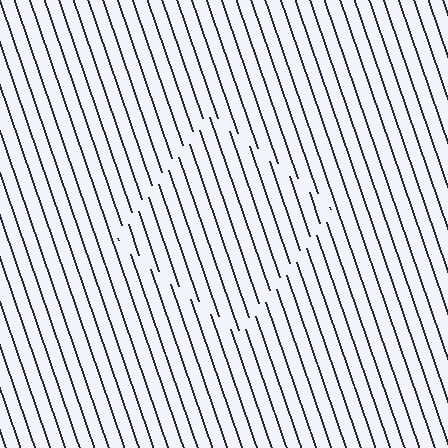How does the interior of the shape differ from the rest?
The interior of the shape contains the same grating, shifted by half a period — the contour is defined by the phase discontinuity where line-ends from the inner and outer gratings abut.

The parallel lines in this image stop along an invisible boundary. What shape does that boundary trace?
An illusory square. The interior of the shape contains the same grating, shifted by half a period — the contour is defined by the phase discontinuity where line-ends from the inner and outer gratings abut.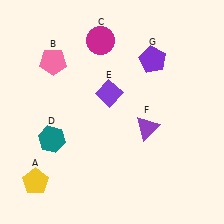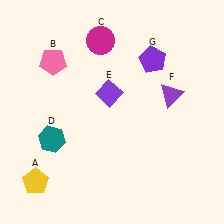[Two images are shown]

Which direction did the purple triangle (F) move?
The purple triangle (F) moved up.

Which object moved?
The purple triangle (F) moved up.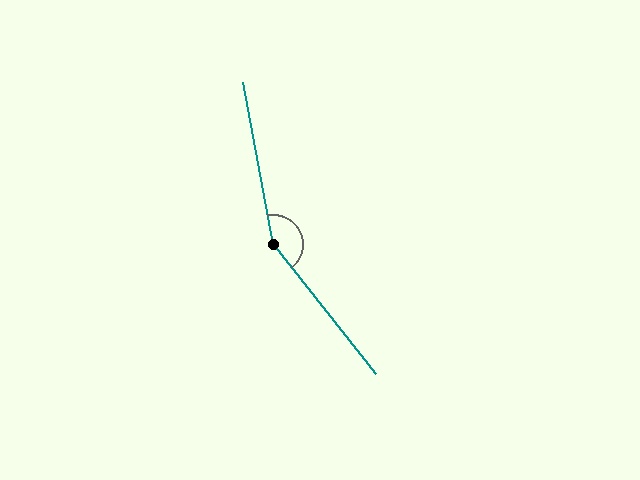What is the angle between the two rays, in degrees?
Approximately 152 degrees.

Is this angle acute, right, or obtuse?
It is obtuse.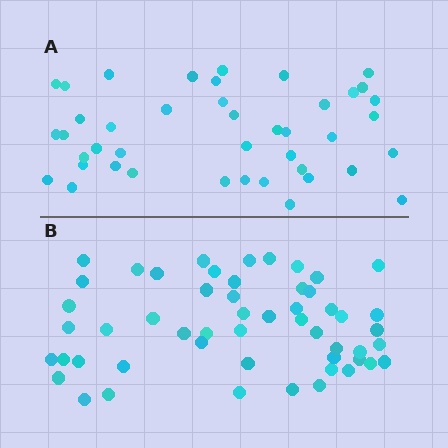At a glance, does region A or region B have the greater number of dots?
Region B (the bottom region) has more dots.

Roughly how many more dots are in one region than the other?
Region B has roughly 12 or so more dots than region A.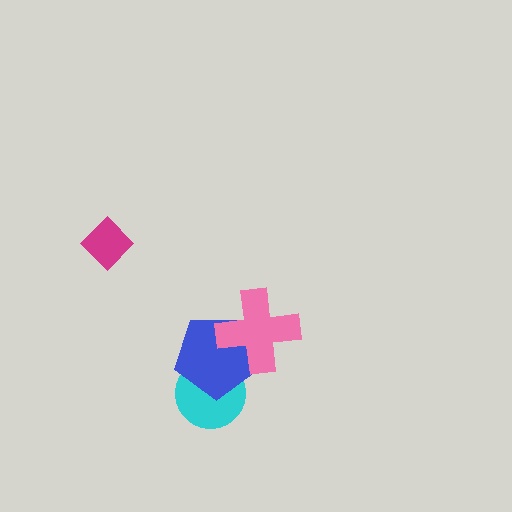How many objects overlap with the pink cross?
1 object overlaps with the pink cross.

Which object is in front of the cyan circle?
The blue pentagon is in front of the cyan circle.